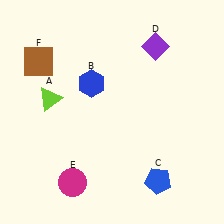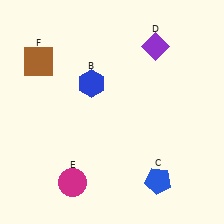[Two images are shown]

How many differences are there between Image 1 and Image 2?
There is 1 difference between the two images.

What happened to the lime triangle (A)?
The lime triangle (A) was removed in Image 2. It was in the top-left area of Image 1.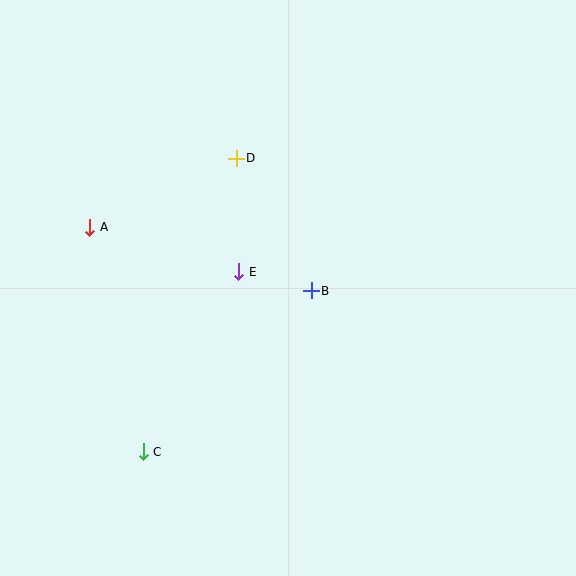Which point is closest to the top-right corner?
Point D is closest to the top-right corner.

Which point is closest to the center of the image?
Point B at (311, 291) is closest to the center.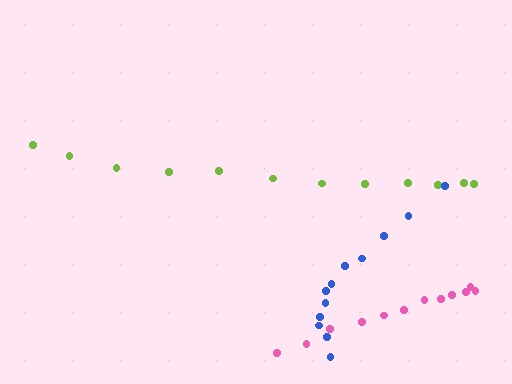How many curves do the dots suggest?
There are 3 distinct paths.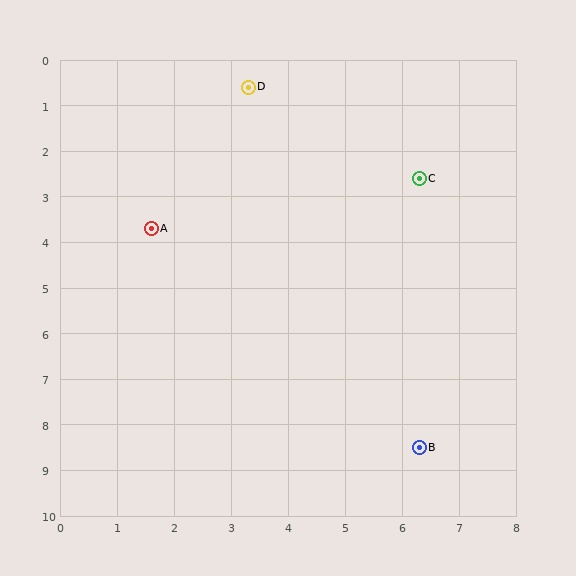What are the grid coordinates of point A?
Point A is at approximately (1.6, 3.7).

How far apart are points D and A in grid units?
Points D and A are about 3.5 grid units apart.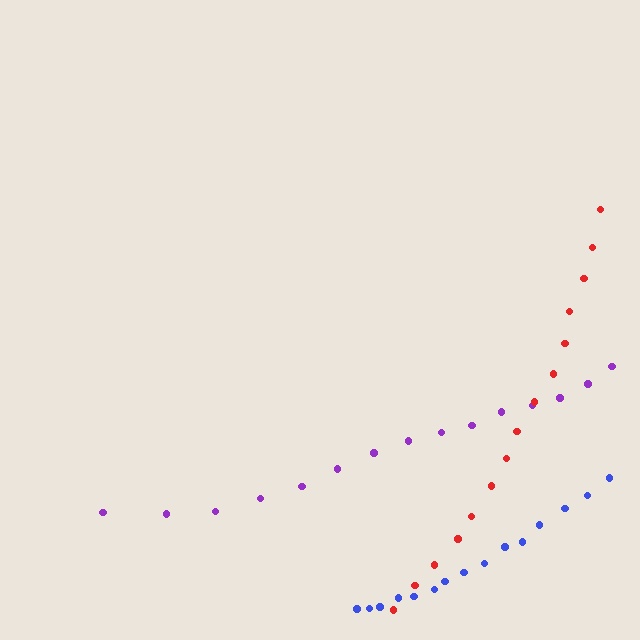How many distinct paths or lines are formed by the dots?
There are 3 distinct paths.